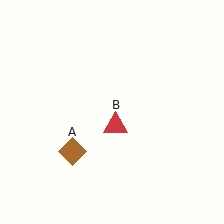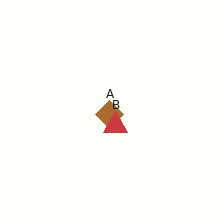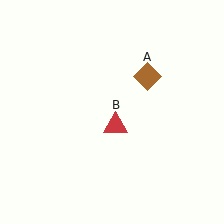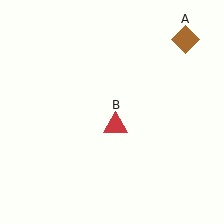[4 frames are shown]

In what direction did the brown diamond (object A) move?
The brown diamond (object A) moved up and to the right.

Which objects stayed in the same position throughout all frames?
Red triangle (object B) remained stationary.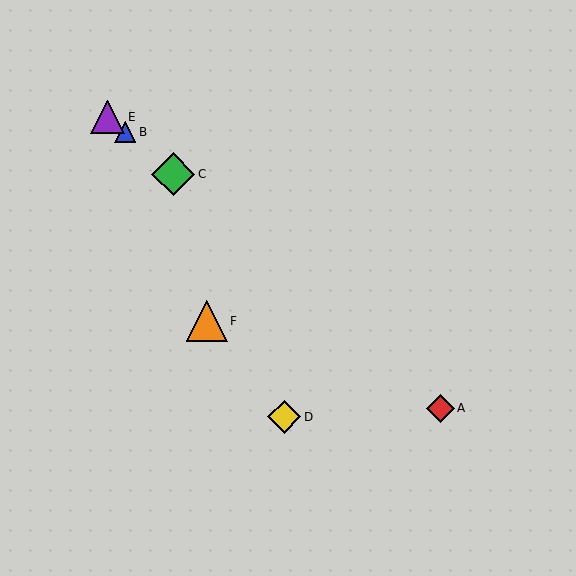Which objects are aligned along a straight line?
Objects A, B, C, E are aligned along a straight line.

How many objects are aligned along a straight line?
4 objects (A, B, C, E) are aligned along a straight line.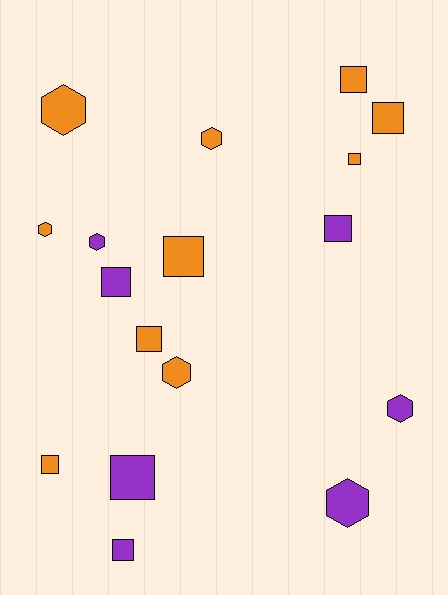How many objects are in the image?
There are 17 objects.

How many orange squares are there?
There are 6 orange squares.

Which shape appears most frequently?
Square, with 10 objects.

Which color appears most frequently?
Orange, with 10 objects.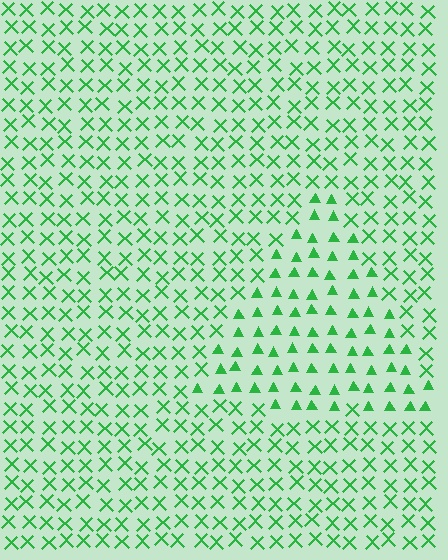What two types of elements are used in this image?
The image uses triangles inside the triangle region and X marks outside it.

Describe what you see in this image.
The image is filled with small green elements arranged in a uniform grid. A triangle-shaped region contains triangles, while the surrounding area contains X marks. The boundary is defined purely by the change in element shape.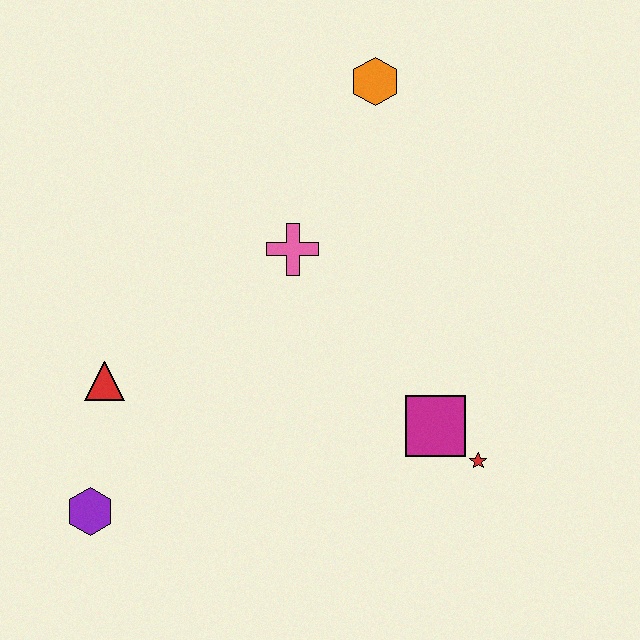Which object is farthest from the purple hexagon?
The orange hexagon is farthest from the purple hexagon.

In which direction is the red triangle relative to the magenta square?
The red triangle is to the left of the magenta square.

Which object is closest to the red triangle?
The purple hexagon is closest to the red triangle.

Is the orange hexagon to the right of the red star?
No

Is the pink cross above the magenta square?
Yes